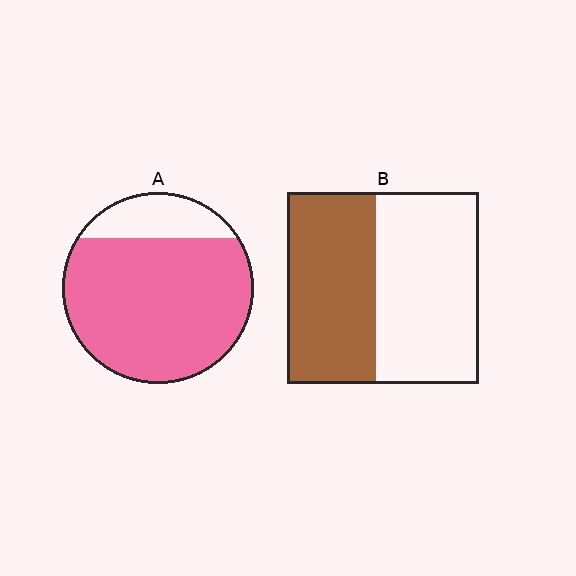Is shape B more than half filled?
Roughly half.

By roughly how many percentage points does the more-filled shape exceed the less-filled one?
By roughly 35 percentage points (A over B).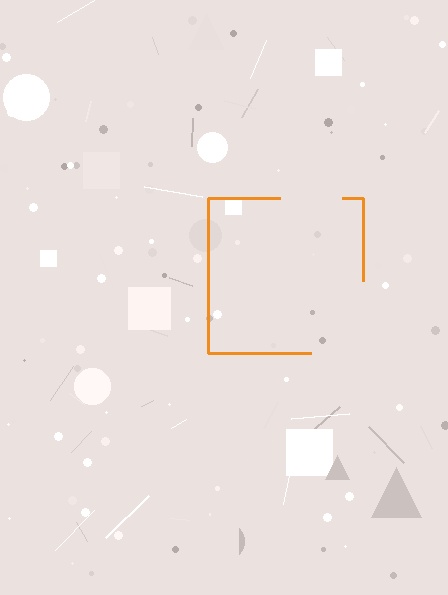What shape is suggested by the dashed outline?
The dashed outline suggests a square.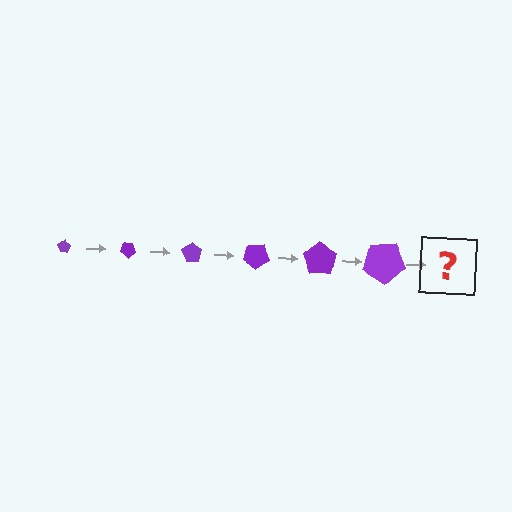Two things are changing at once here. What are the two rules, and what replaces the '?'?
The two rules are that the pentagon grows larger each step and it rotates 35 degrees each step. The '?' should be a pentagon, larger than the previous one and rotated 210 degrees from the start.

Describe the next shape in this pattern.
It should be a pentagon, larger than the previous one and rotated 210 degrees from the start.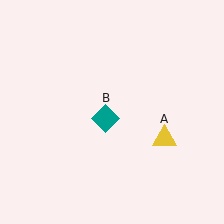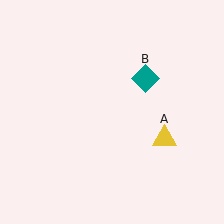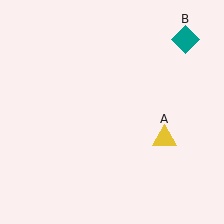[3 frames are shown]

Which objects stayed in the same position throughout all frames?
Yellow triangle (object A) remained stationary.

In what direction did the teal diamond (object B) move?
The teal diamond (object B) moved up and to the right.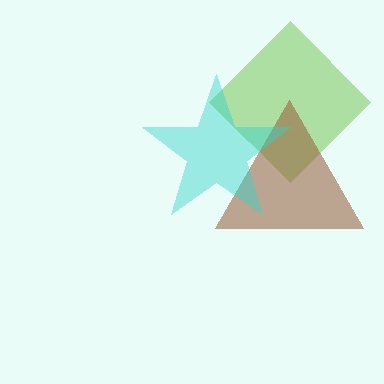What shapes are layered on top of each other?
The layered shapes are: a lime diamond, a brown triangle, a cyan star.